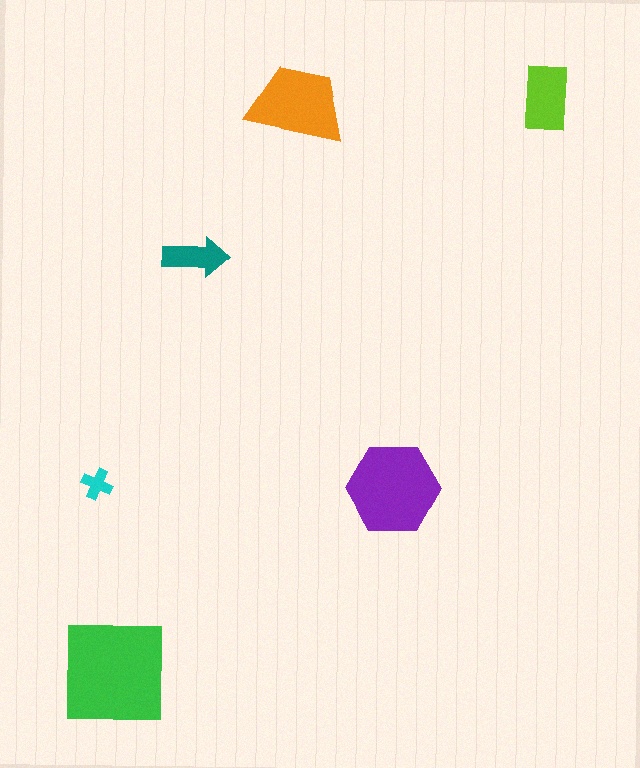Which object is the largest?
The green square.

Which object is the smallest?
The cyan cross.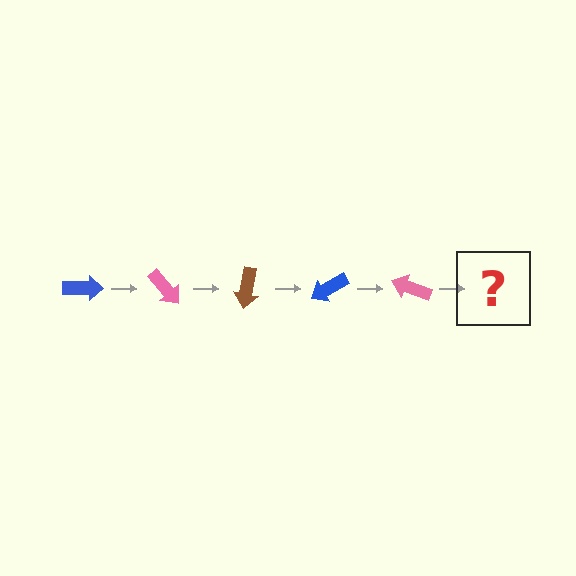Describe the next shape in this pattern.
It should be a brown arrow, rotated 250 degrees from the start.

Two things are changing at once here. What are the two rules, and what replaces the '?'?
The two rules are that it rotates 50 degrees each step and the color cycles through blue, pink, and brown. The '?' should be a brown arrow, rotated 250 degrees from the start.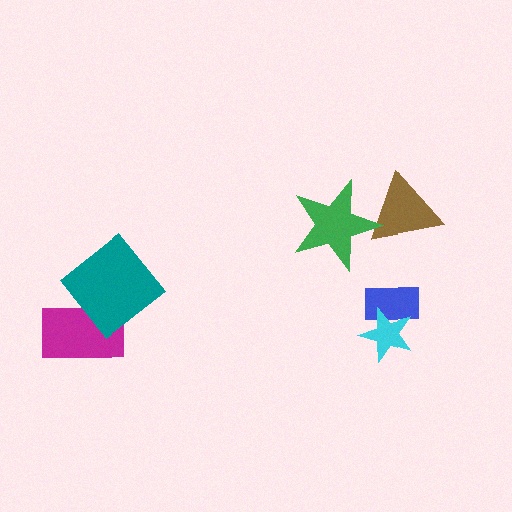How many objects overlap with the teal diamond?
1 object overlaps with the teal diamond.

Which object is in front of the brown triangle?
The green star is in front of the brown triangle.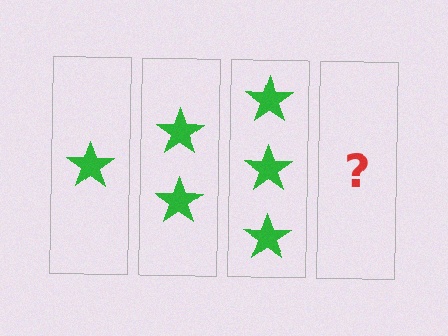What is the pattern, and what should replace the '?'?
The pattern is that each step adds one more star. The '?' should be 4 stars.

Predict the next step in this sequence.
The next step is 4 stars.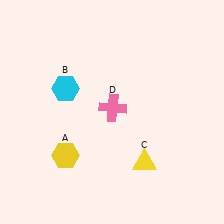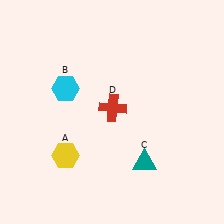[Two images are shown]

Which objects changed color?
C changed from yellow to teal. D changed from pink to red.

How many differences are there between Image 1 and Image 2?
There are 2 differences between the two images.